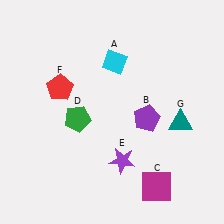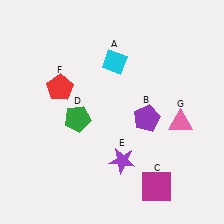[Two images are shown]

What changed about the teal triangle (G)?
In Image 1, G is teal. In Image 2, it changed to pink.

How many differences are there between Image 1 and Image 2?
There is 1 difference between the two images.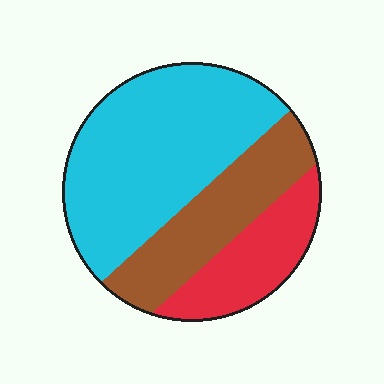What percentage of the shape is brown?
Brown covers about 25% of the shape.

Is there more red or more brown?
Brown.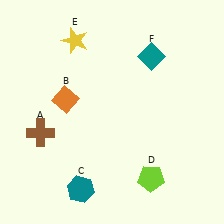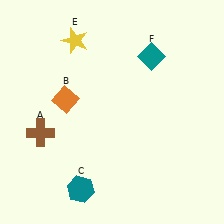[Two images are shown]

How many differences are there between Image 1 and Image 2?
There is 1 difference between the two images.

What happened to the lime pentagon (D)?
The lime pentagon (D) was removed in Image 2. It was in the bottom-right area of Image 1.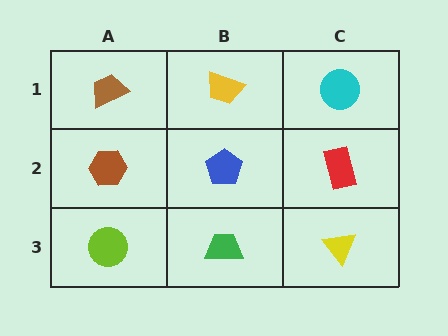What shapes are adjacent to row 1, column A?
A brown hexagon (row 2, column A), a yellow trapezoid (row 1, column B).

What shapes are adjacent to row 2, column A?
A brown trapezoid (row 1, column A), a lime circle (row 3, column A), a blue pentagon (row 2, column B).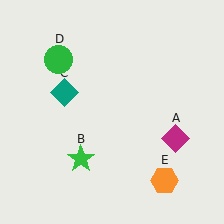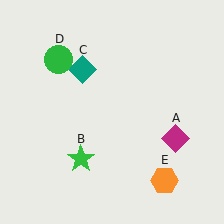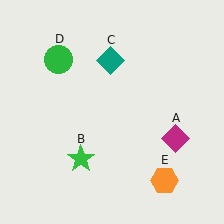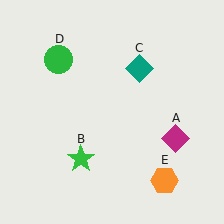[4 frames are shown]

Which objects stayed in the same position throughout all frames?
Magenta diamond (object A) and green star (object B) and green circle (object D) and orange hexagon (object E) remained stationary.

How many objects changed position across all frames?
1 object changed position: teal diamond (object C).